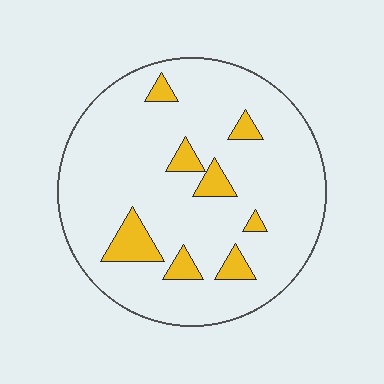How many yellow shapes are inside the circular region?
8.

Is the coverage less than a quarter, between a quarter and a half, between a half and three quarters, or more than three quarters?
Less than a quarter.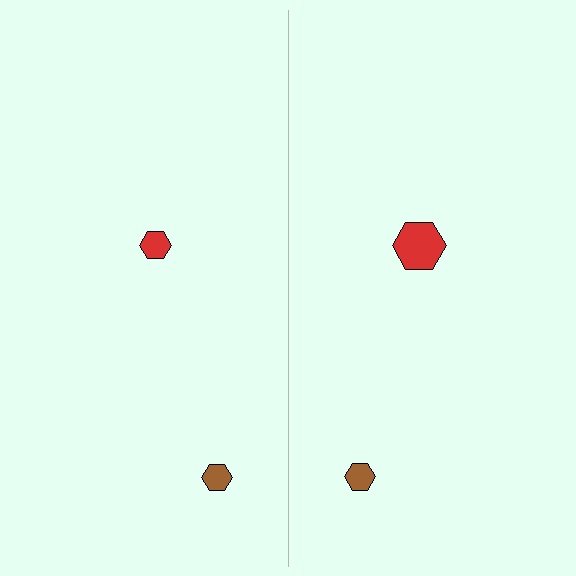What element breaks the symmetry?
The red hexagon on the right side has a different size than its mirror counterpart.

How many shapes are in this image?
There are 4 shapes in this image.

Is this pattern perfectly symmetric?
No, the pattern is not perfectly symmetric. The red hexagon on the right side has a different size than its mirror counterpart.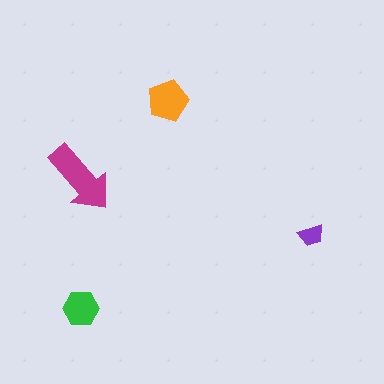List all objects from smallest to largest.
The purple trapezoid, the green hexagon, the orange pentagon, the magenta arrow.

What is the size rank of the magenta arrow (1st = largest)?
1st.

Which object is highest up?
The orange pentagon is topmost.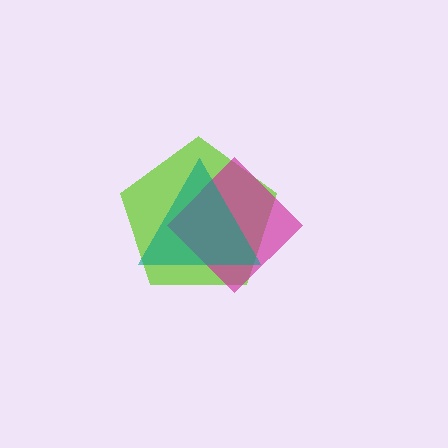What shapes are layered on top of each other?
The layered shapes are: a lime pentagon, a magenta diamond, a teal triangle.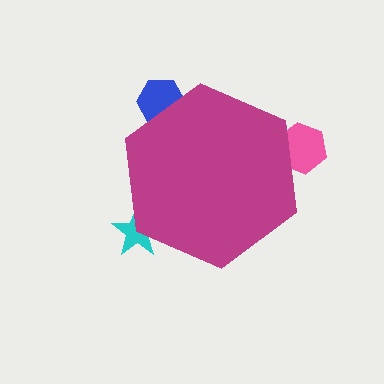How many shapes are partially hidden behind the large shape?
3 shapes are partially hidden.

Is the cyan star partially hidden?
Yes, the cyan star is partially hidden behind the magenta hexagon.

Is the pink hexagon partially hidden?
Yes, the pink hexagon is partially hidden behind the magenta hexagon.